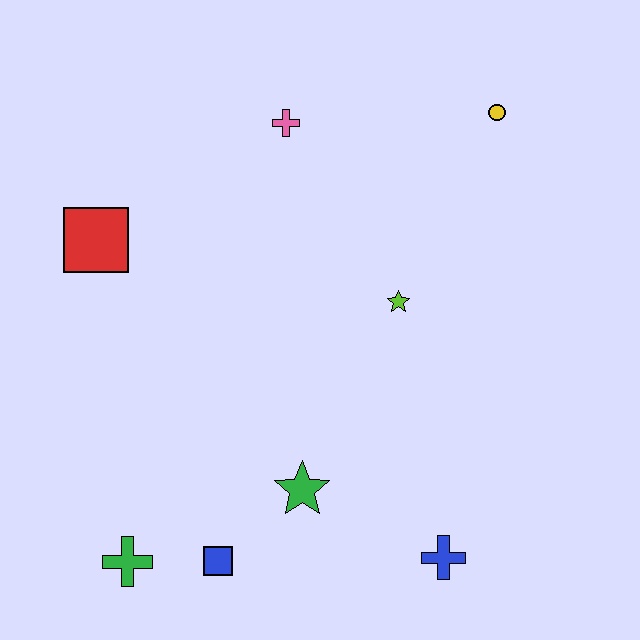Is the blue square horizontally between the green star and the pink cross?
No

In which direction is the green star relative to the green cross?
The green star is to the right of the green cross.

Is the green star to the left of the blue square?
No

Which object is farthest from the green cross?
The yellow circle is farthest from the green cross.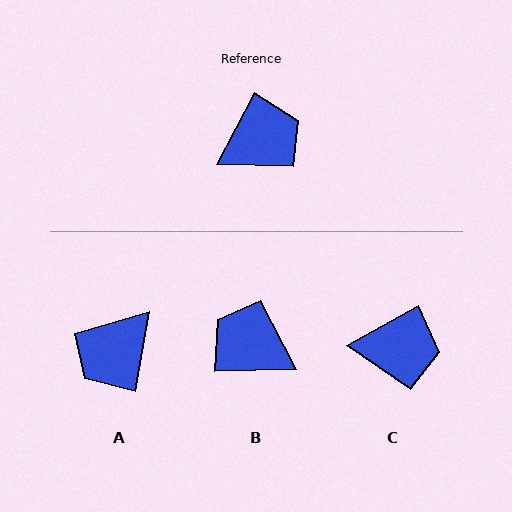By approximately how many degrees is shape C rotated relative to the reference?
Approximately 33 degrees clockwise.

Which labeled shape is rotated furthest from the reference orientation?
A, about 162 degrees away.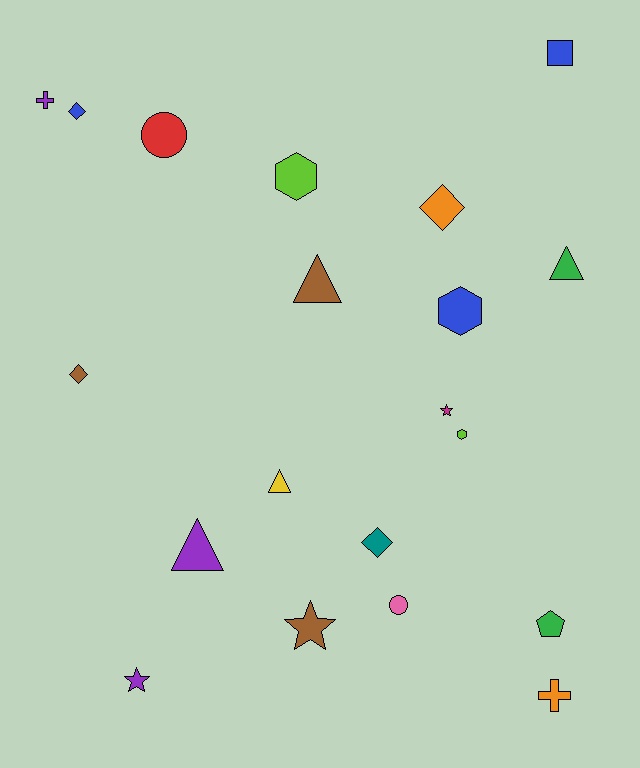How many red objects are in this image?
There is 1 red object.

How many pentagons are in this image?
There is 1 pentagon.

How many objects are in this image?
There are 20 objects.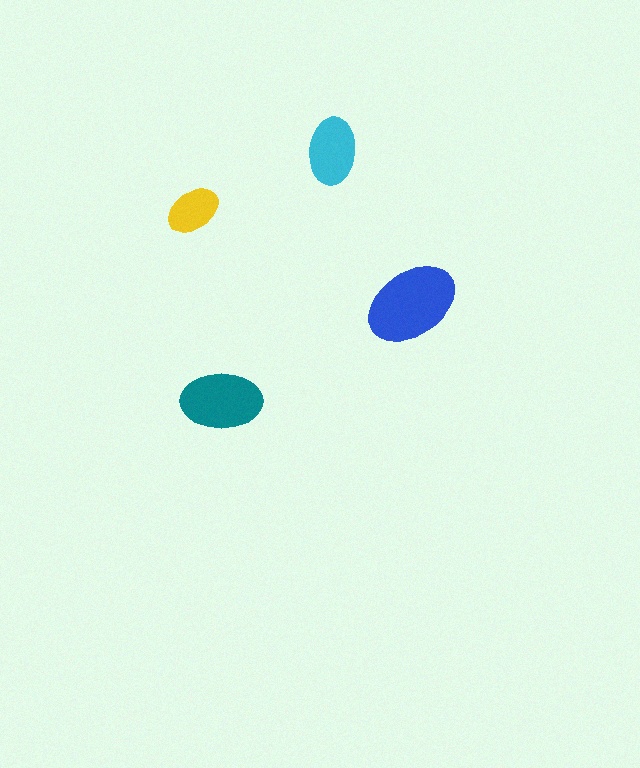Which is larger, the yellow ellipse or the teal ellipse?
The teal one.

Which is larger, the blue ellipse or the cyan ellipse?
The blue one.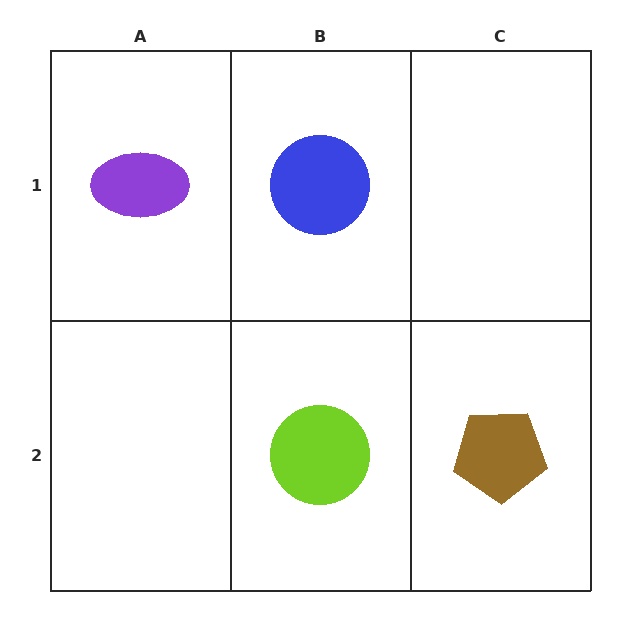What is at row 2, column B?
A lime circle.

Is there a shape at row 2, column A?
No, that cell is empty.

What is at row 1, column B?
A blue circle.